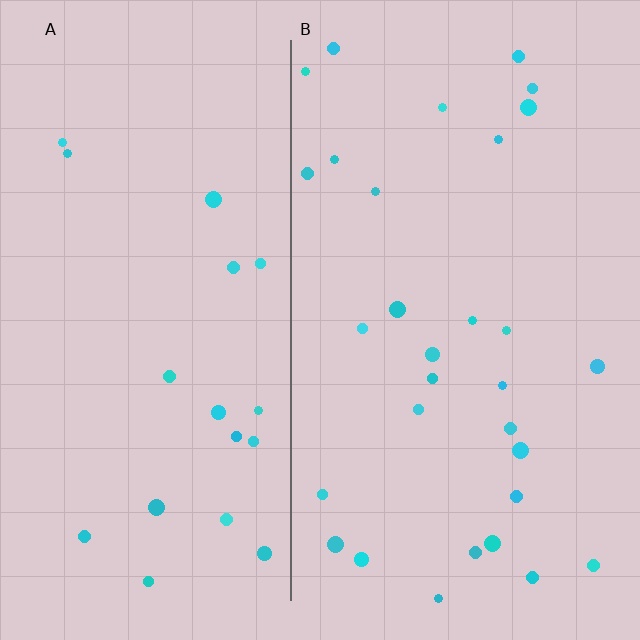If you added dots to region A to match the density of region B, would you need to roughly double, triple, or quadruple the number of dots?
Approximately double.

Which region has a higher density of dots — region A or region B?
B (the right).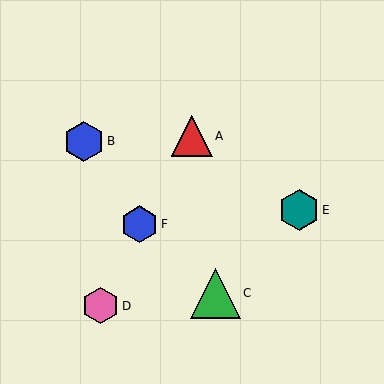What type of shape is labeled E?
Shape E is a teal hexagon.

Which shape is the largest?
The green triangle (labeled C) is the largest.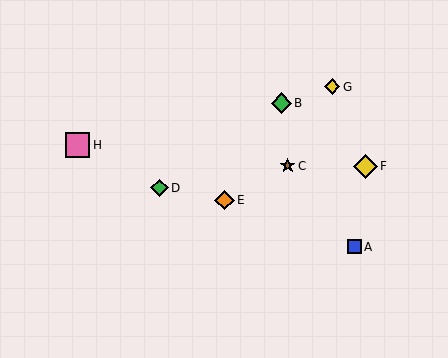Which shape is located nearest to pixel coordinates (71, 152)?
The pink square (labeled H) at (77, 145) is nearest to that location.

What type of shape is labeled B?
Shape B is a green diamond.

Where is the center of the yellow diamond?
The center of the yellow diamond is at (366, 166).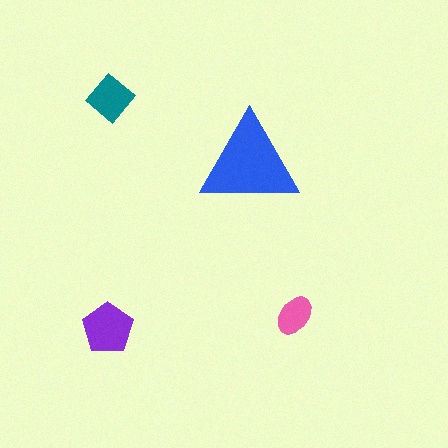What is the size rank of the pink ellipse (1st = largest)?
4th.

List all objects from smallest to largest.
The pink ellipse, the teal diamond, the purple pentagon, the blue triangle.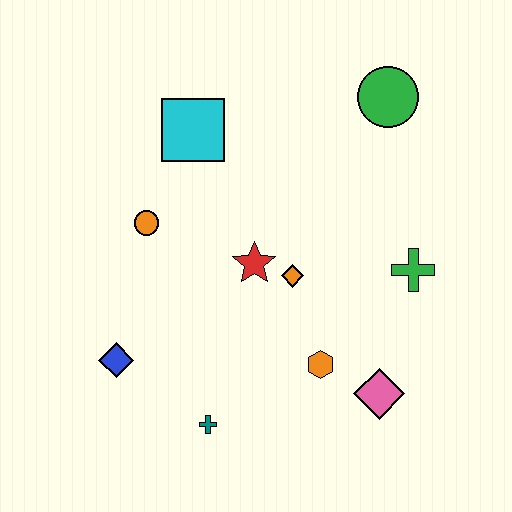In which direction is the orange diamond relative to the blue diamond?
The orange diamond is to the right of the blue diamond.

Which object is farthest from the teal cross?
The green circle is farthest from the teal cross.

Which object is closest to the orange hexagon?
The pink diamond is closest to the orange hexagon.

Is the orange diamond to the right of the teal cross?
Yes